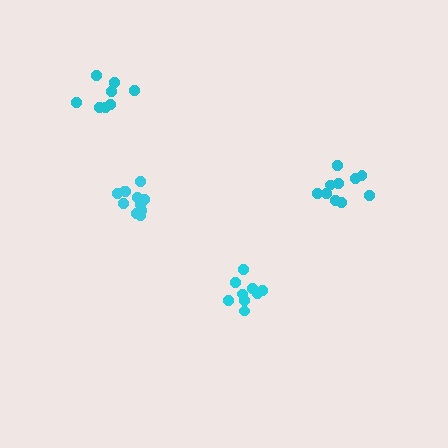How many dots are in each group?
Group 1: 12 dots, Group 2: 8 dots, Group 3: 10 dots, Group 4: 9 dots (39 total).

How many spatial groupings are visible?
There are 4 spatial groupings.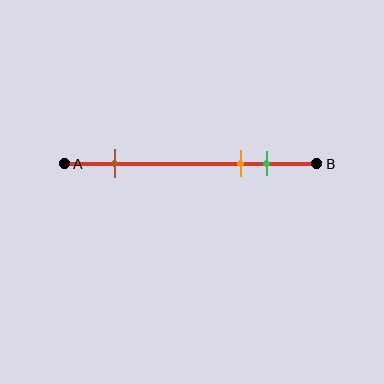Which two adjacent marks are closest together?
The orange and green marks are the closest adjacent pair.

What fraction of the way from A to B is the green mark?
The green mark is approximately 80% (0.8) of the way from A to B.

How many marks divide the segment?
There are 3 marks dividing the segment.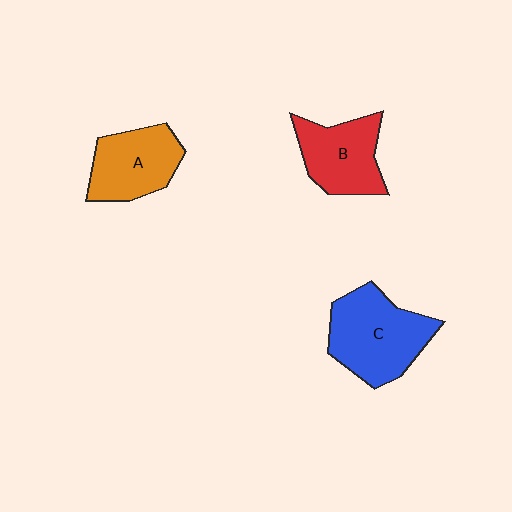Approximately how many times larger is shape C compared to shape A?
Approximately 1.3 times.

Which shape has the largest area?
Shape C (blue).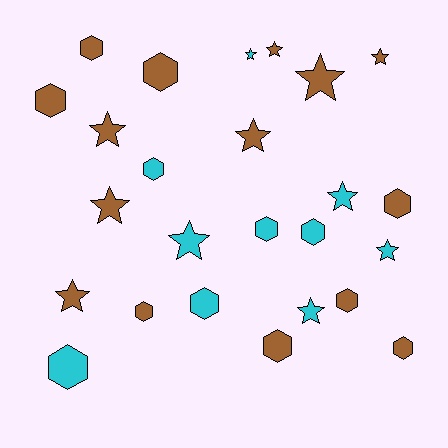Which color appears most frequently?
Brown, with 15 objects.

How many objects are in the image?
There are 25 objects.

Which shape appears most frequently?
Hexagon, with 13 objects.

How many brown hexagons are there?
There are 8 brown hexagons.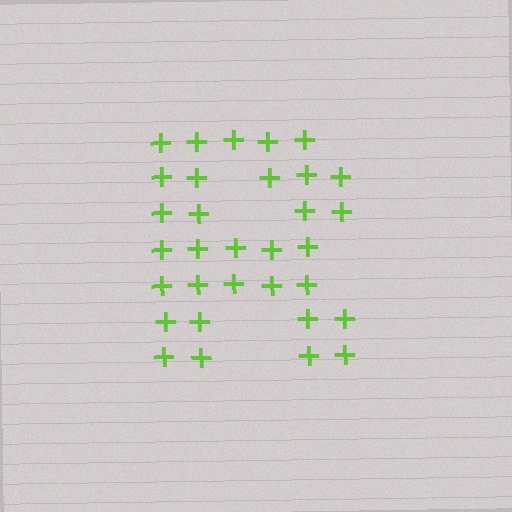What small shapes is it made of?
It is made of small plus signs.